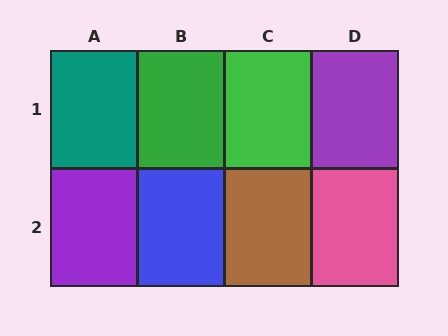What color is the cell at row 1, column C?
Green.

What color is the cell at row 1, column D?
Purple.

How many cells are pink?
1 cell is pink.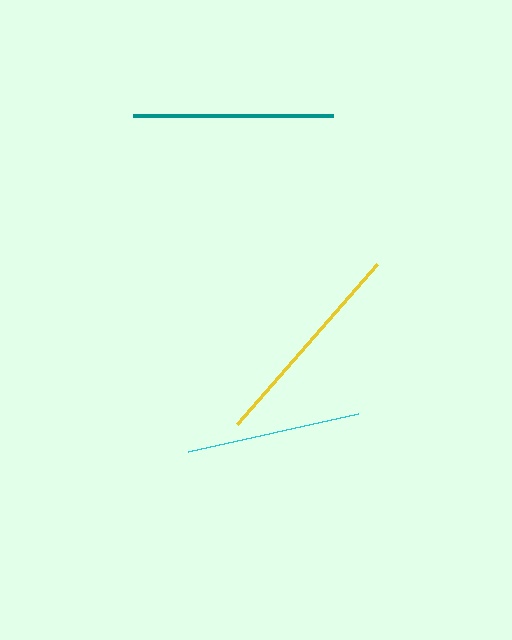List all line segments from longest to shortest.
From longest to shortest: yellow, teal, cyan.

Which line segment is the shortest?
The cyan line is the shortest at approximately 175 pixels.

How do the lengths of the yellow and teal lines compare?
The yellow and teal lines are approximately the same length.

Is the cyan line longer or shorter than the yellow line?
The yellow line is longer than the cyan line.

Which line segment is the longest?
The yellow line is the longest at approximately 212 pixels.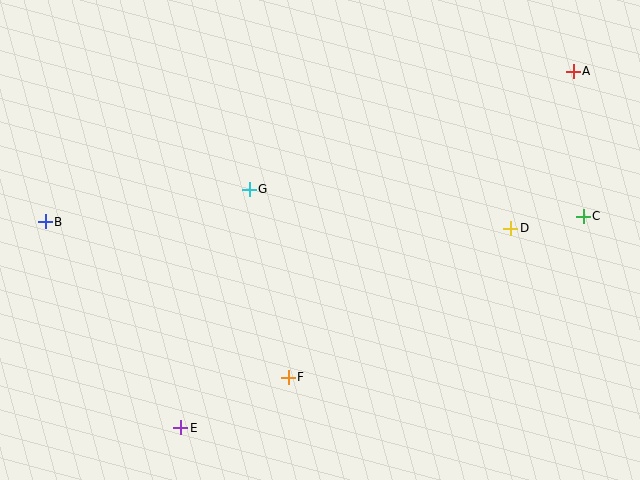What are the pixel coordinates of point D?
Point D is at (511, 228).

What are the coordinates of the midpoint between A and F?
The midpoint between A and F is at (431, 224).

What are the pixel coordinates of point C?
Point C is at (583, 216).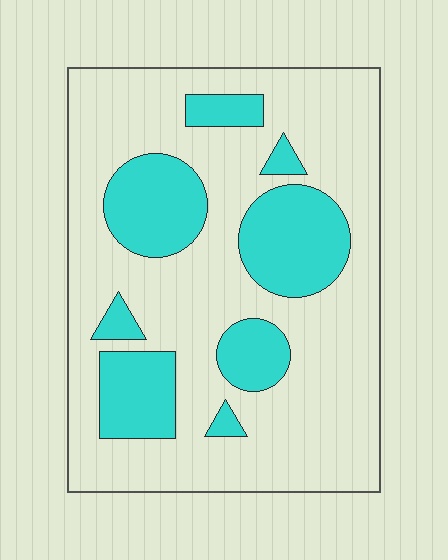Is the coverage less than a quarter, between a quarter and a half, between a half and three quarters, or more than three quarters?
Between a quarter and a half.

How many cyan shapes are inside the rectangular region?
8.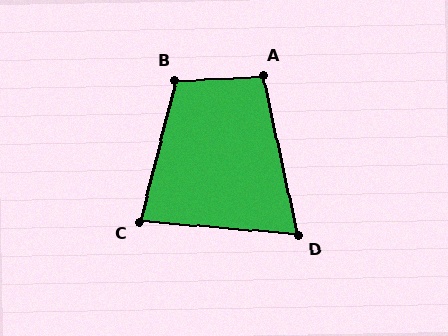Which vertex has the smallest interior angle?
D, at approximately 73 degrees.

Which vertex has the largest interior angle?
B, at approximately 107 degrees.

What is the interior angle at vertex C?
Approximately 81 degrees (acute).